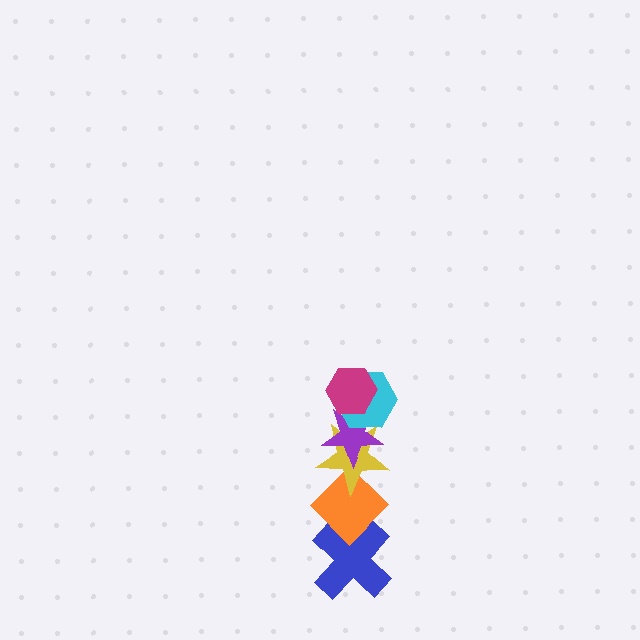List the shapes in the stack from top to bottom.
From top to bottom: the magenta hexagon, the cyan hexagon, the purple star, the yellow star, the orange diamond, the blue cross.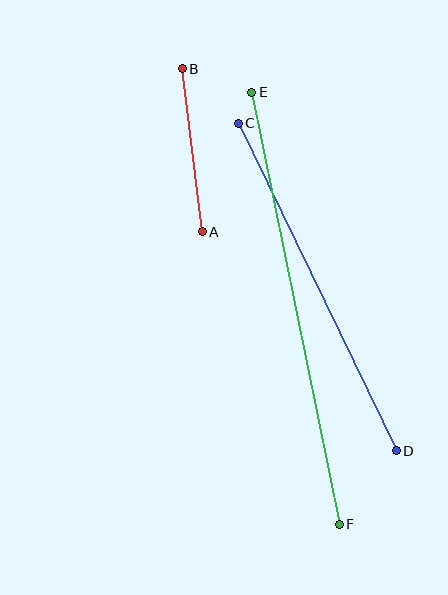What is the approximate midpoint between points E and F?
The midpoint is at approximately (296, 308) pixels.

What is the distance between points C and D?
The distance is approximately 364 pixels.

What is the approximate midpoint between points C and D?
The midpoint is at approximately (317, 287) pixels.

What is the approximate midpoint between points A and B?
The midpoint is at approximately (192, 150) pixels.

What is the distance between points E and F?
The distance is approximately 441 pixels.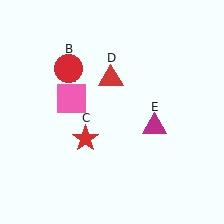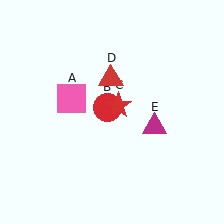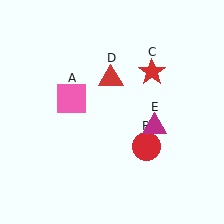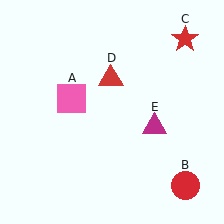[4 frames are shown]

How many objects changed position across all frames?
2 objects changed position: red circle (object B), red star (object C).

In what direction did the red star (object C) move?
The red star (object C) moved up and to the right.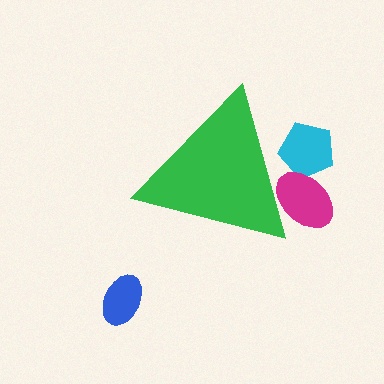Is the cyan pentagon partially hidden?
Yes, the cyan pentagon is partially hidden behind the green triangle.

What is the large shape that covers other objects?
A green triangle.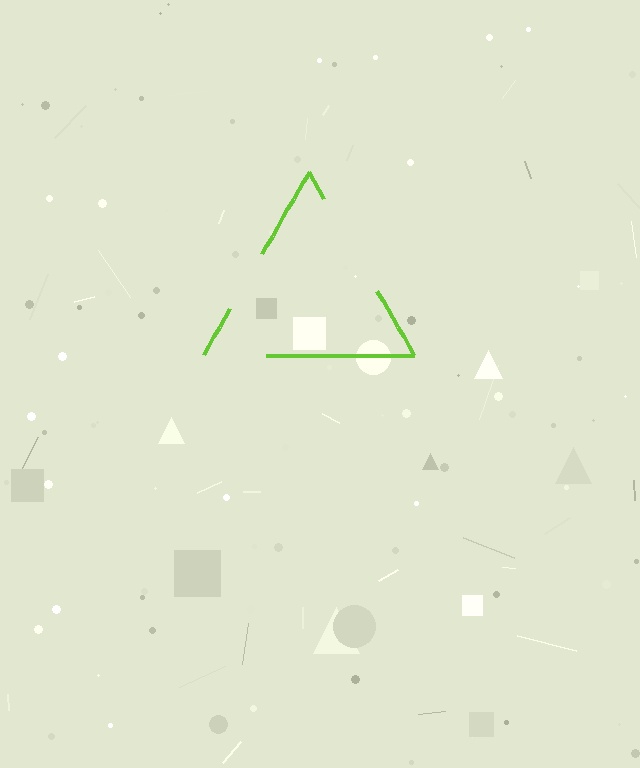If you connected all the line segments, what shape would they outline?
They would outline a triangle.